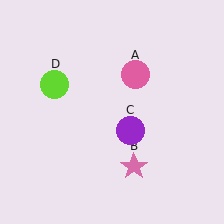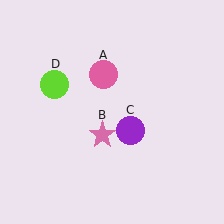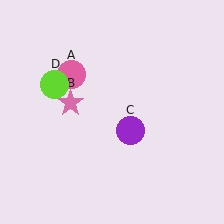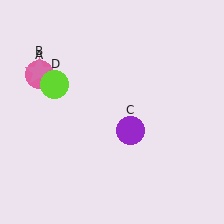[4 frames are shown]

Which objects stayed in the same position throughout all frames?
Purple circle (object C) and lime circle (object D) remained stationary.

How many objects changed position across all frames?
2 objects changed position: pink circle (object A), pink star (object B).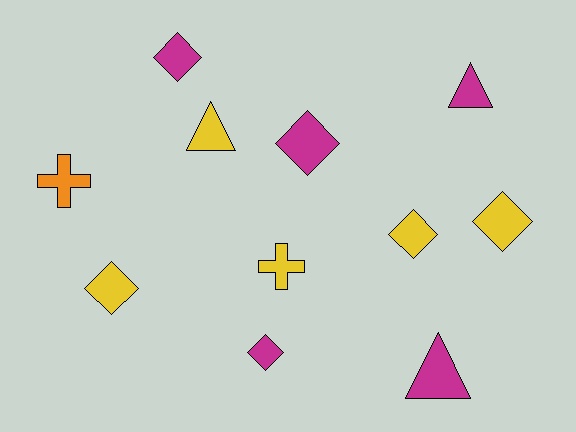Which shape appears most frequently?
Diamond, with 6 objects.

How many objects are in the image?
There are 11 objects.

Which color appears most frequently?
Yellow, with 5 objects.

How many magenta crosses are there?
There are no magenta crosses.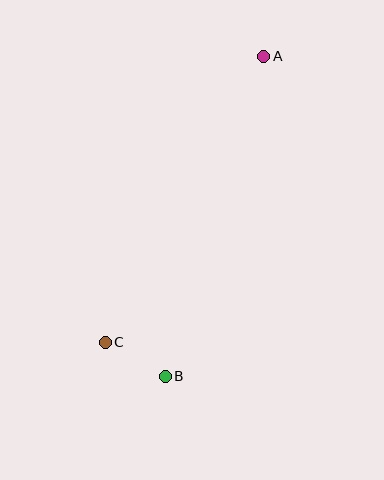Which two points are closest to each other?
Points B and C are closest to each other.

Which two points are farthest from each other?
Points A and B are farthest from each other.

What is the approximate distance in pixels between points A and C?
The distance between A and C is approximately 327 pixels.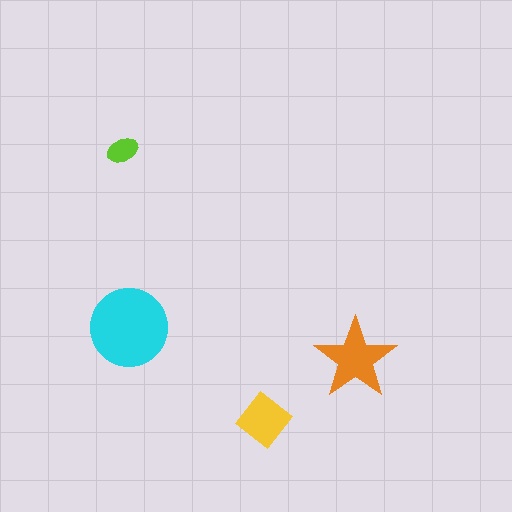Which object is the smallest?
The lime ellipse.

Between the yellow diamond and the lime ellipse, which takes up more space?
The yellow diamond.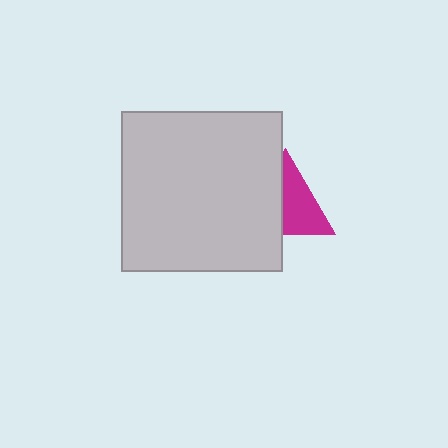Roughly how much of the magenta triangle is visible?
About half of it is visible (roughly 54%).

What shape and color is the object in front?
The object in front is a light gray square.